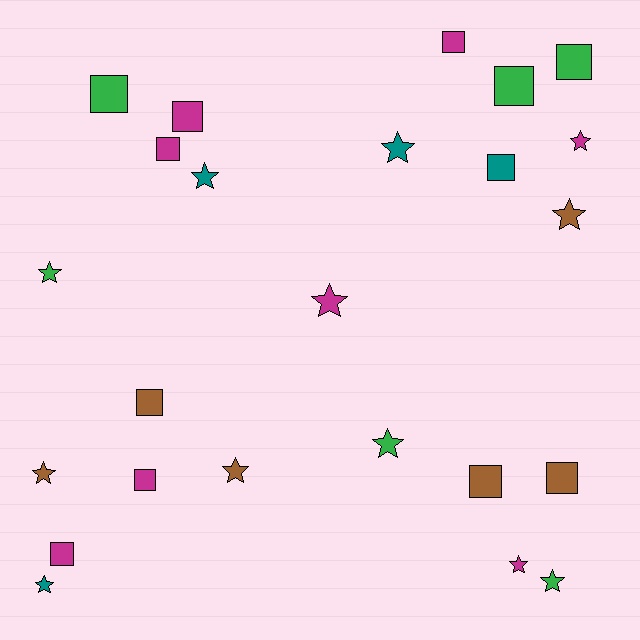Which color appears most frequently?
Magenta, with 8 objects.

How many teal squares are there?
There is 1 teal square.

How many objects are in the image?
There are 24 objects.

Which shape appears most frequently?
Square, with 12 objects.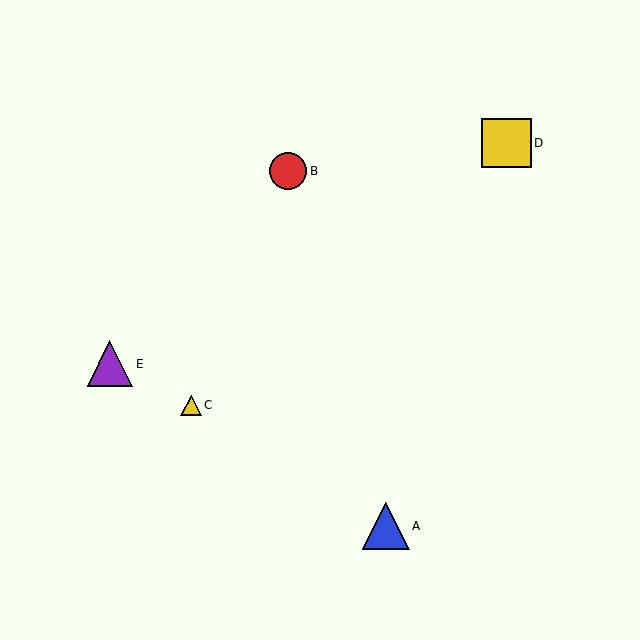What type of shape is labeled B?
Shape B is a red circle.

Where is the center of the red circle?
The center of the red circle is at (288, 171).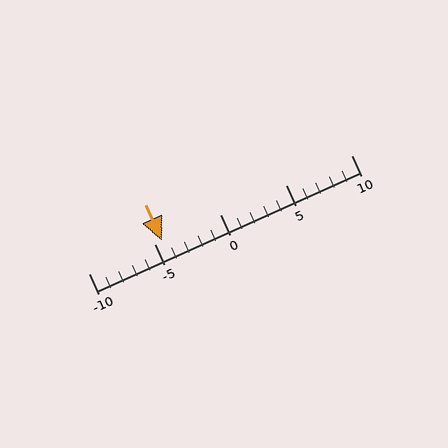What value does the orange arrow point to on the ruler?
The orange arrow points to approximately -4.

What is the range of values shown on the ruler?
The ruler shows values from -10 to 10.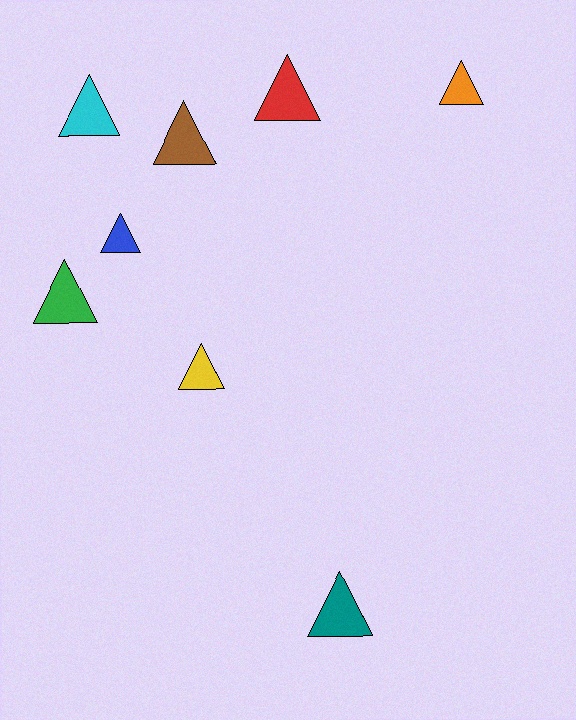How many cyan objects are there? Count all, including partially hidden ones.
There is 1 cyan object.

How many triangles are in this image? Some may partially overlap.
There are 8 triangles.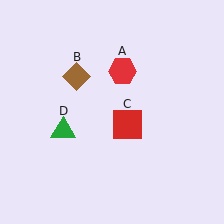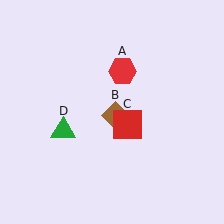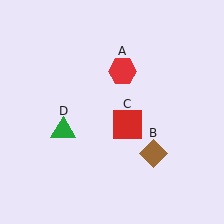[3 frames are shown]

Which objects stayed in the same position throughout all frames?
Red hexagon (object A) and red square (object C) and green triangle (object D) remained stationary.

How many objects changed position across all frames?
1 object changed position: brown diamond (object B).